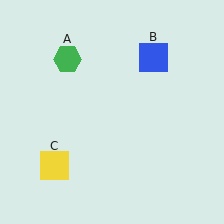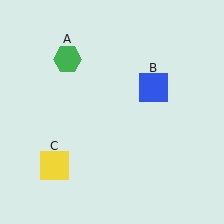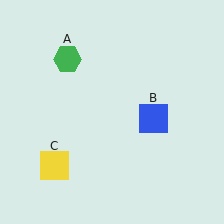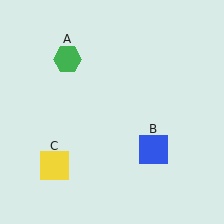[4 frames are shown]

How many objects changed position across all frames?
1 object changed position: blue square (object B).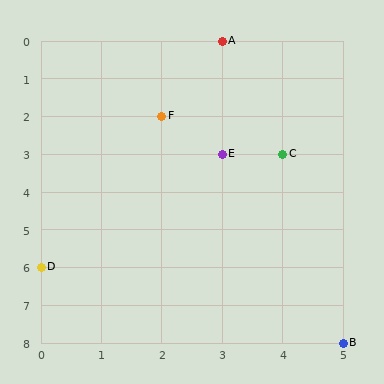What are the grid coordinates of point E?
Point E is at grid coordinates (3, 3).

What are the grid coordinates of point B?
Point B is at grid coordinates (5, 8).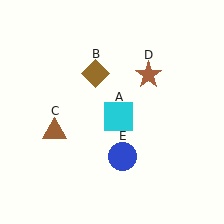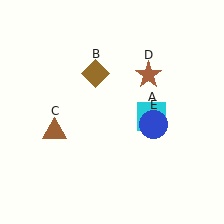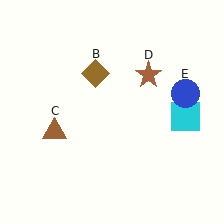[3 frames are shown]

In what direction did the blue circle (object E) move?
The blue circle (object E) moved up and to the right.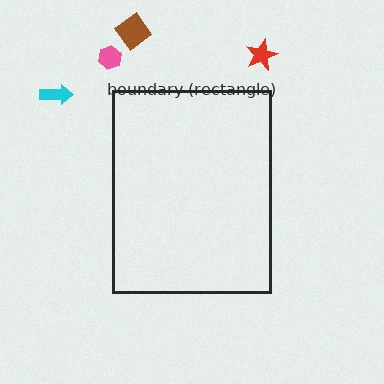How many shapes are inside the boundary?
0 inside, 4 outside.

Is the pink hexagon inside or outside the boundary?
Outside.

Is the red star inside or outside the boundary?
Outside.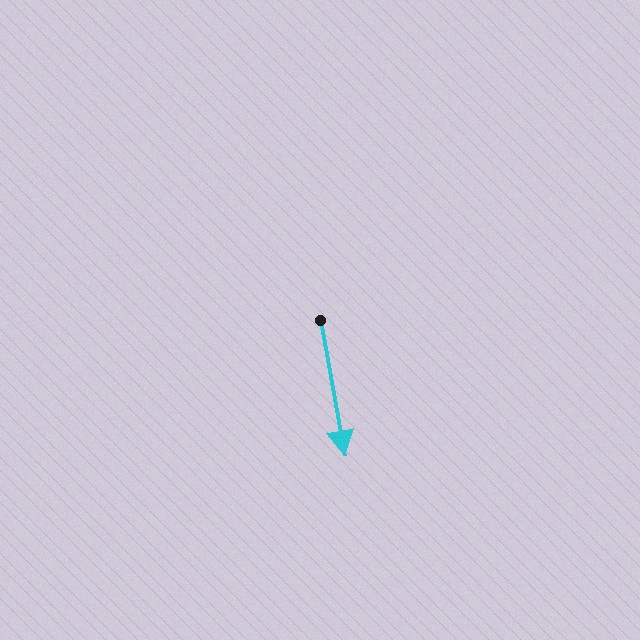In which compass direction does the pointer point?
South.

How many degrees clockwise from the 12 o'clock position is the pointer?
Approximately 170 degrees.